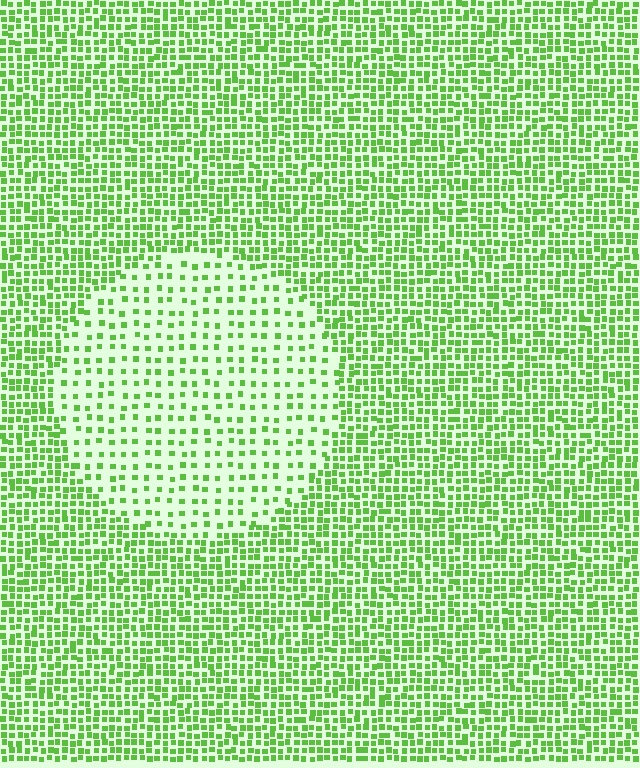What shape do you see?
I see a circle.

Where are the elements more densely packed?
The elements are more densely packed outside the circle boundary.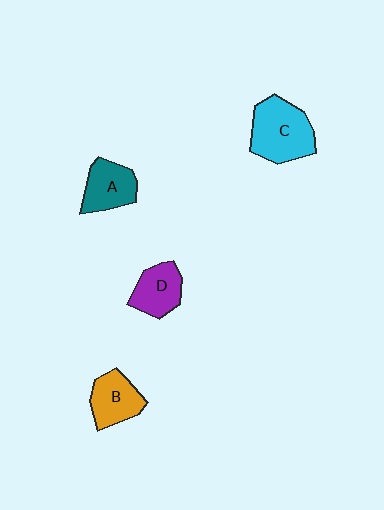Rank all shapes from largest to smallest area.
From largest to smallest: C (cyan), A (teal), B (orange), D (purple).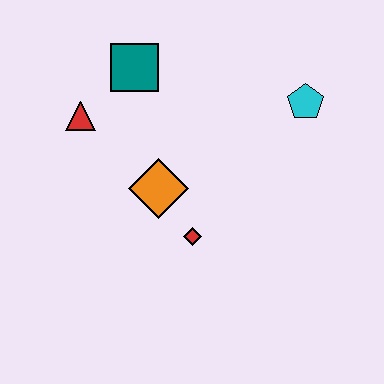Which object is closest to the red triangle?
The teal square is closest to the red triangle.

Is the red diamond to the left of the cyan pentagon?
Yes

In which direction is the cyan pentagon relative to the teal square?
The cyan pentagon is to the right of the teal square.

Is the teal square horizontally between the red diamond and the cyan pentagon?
No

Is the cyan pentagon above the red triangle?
Yes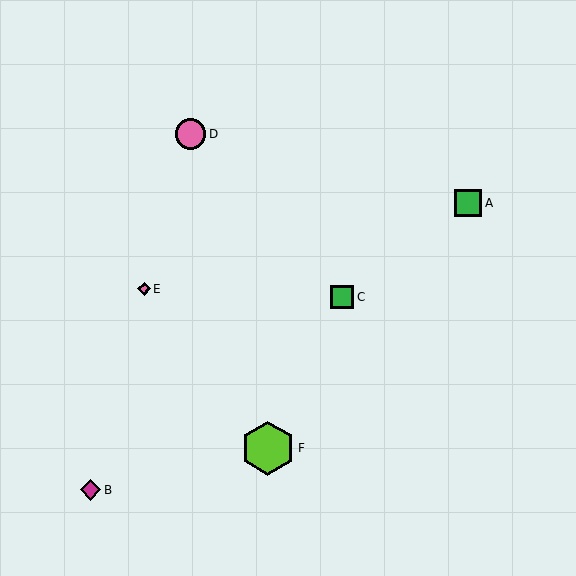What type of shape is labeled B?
Shape B is a magenta diamond.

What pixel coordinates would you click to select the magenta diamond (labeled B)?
Click at (90, 490) to select the magenta diamond B.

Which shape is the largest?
The lime hexagon (labeled F) is the largest.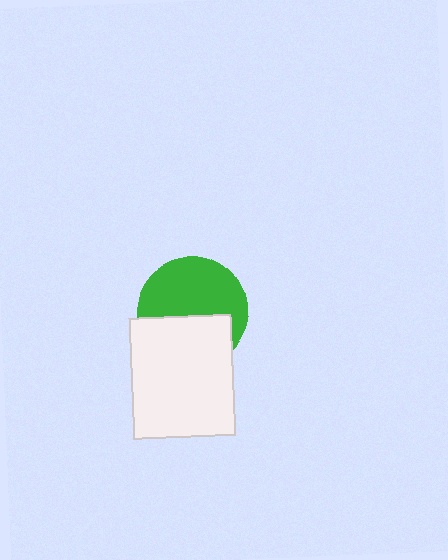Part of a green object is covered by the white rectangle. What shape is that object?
It is a circle.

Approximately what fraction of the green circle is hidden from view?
Roughly 42% of the green circle is hidden behind the white rectangle.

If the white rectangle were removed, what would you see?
You would see the complete green circle.